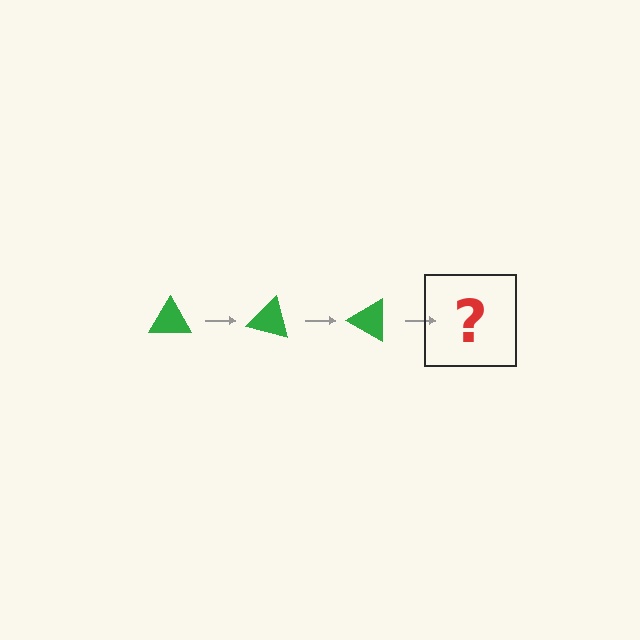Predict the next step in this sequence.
The next step is a green triangle rotated 45 degrees.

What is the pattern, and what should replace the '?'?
The pattern is that the triangle rotates 15 degrees each step. The '?' should be a green triangle rotated 45 degrees.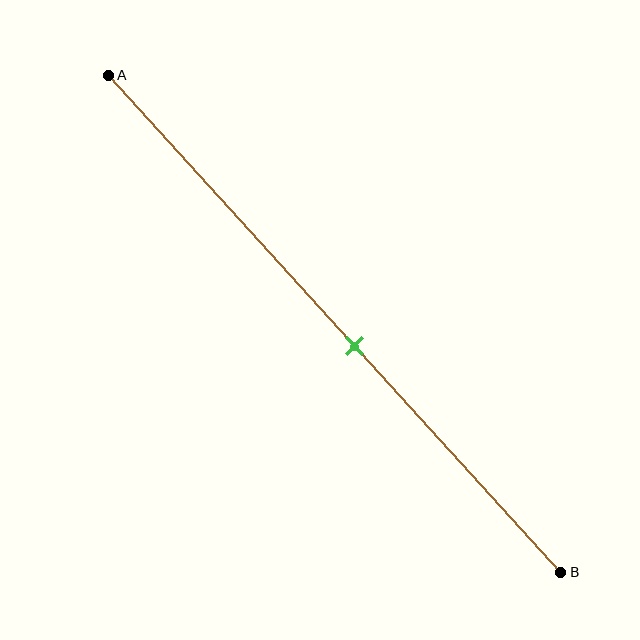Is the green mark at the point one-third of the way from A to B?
No, the mark is at about 55% from A, not at the 33% one-third point.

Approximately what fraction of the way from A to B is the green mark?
The green mark is approximately 55% of the way from A to B.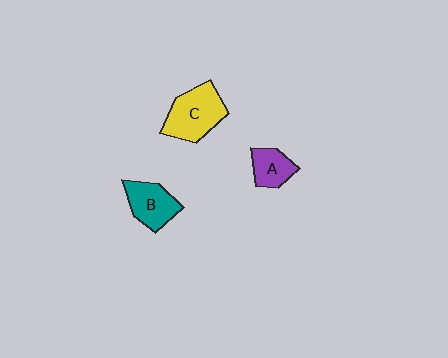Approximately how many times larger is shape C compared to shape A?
Approximately 1.8 times.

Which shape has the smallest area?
Shape A (purple).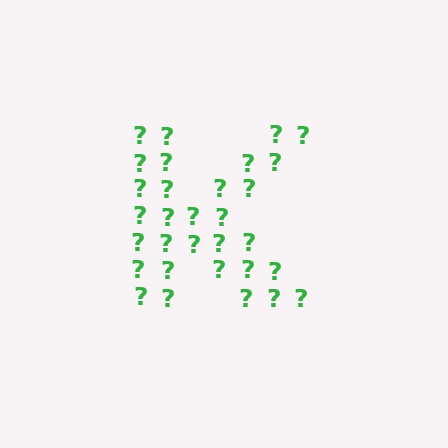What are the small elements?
The small elements are question marks.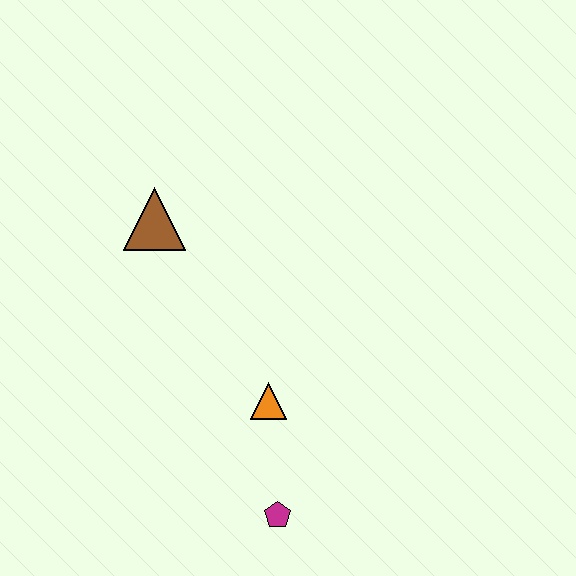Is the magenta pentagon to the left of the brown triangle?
No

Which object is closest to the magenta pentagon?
The orange triangle is closest to the magenta pentagon.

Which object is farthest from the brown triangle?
The magenta pentagon is farthest from the brown triangle.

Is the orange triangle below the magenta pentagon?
No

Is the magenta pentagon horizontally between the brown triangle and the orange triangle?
No